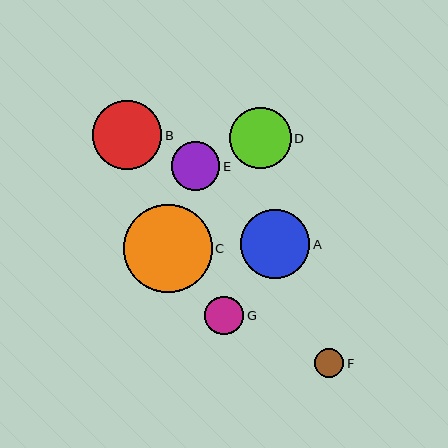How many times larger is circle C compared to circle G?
Circle C is approximately 2.3 times the size of circle G.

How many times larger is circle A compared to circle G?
Circle A is approximately 1.8 times the size of circle G.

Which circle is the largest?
Circle C is the largest with a size of approximately 89 pixels.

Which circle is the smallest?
Circle F is the smallest with a size of approximately 29 pixels.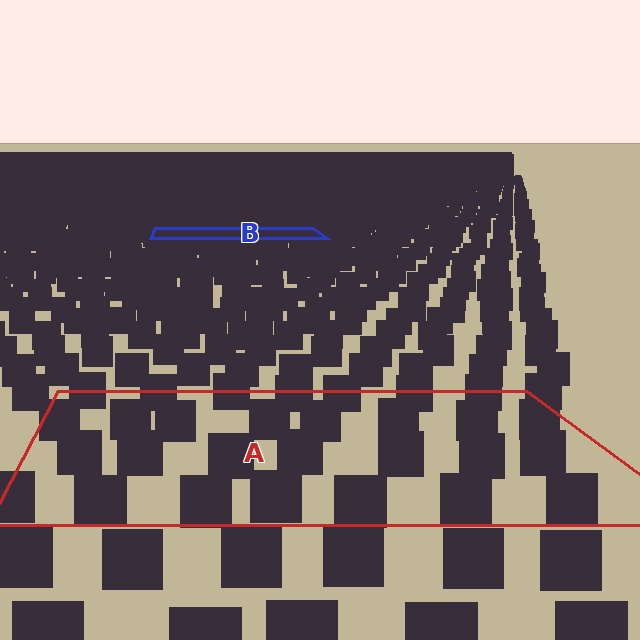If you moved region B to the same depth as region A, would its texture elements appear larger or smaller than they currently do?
They would appear larger. At a closer depth, the same texture elements are projected at a bigger on-screen size.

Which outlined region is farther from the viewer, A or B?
Region B is farther from the viewer — the texture elements inside it appear smaller and more densely packed.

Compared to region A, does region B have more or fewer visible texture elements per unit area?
Region B has more texture elements per unit area — they are packed more densely because it is farther away.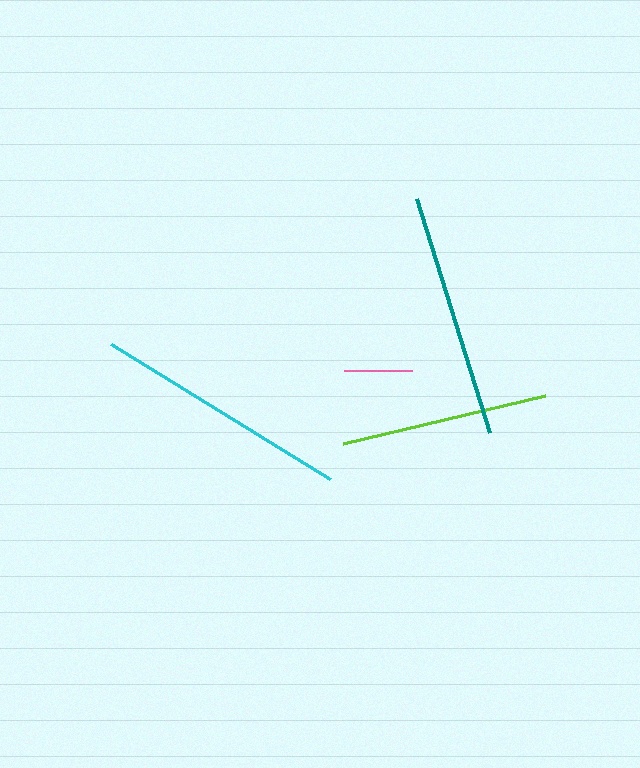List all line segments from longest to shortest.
From longest to shortest: cyan, teal, lime, pink.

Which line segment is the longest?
The cyan line is the longest at approximately 258 pixels.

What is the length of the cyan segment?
The cyan segment is approximately 258 pixels long.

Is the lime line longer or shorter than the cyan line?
The cyan line is longer than the lime line.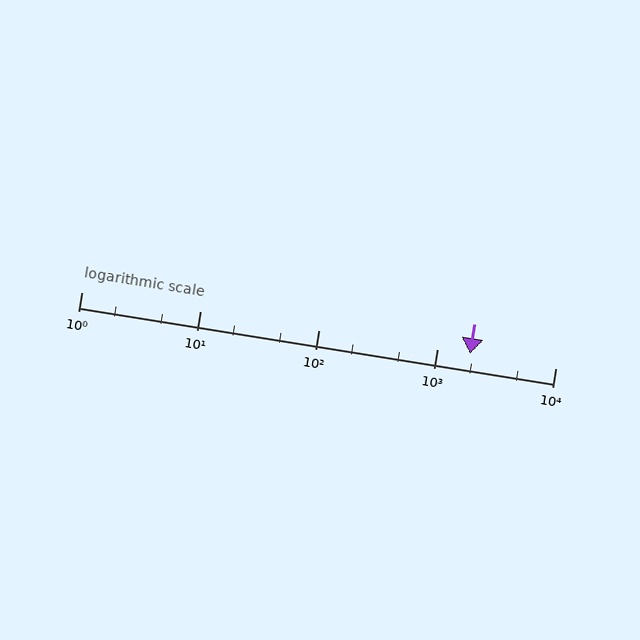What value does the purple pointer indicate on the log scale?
The pointer indicates approximately 1900.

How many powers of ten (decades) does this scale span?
The scale spans 4 decades, from 1 to 10000.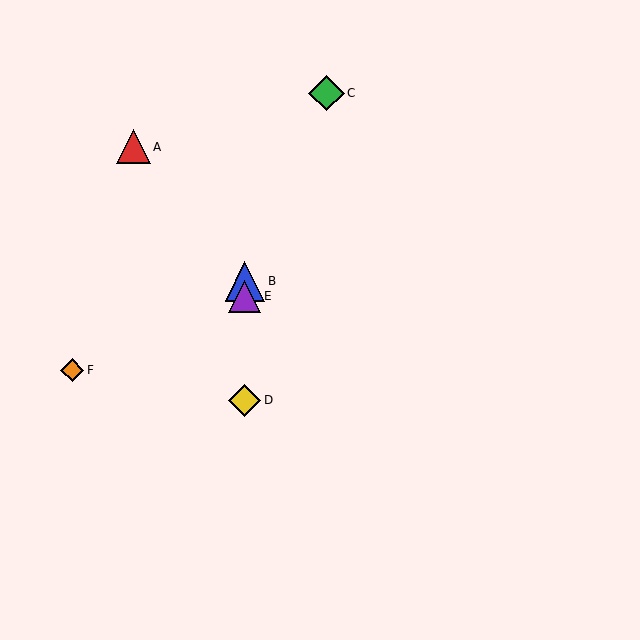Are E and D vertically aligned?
Yes, both are at x≈245.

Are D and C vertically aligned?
No, D is at x≈245 and C is at x≈327.